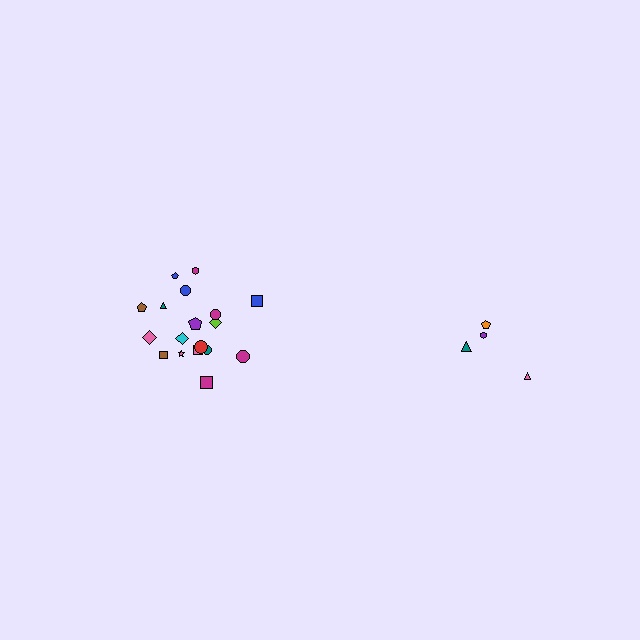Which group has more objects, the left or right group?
The left group.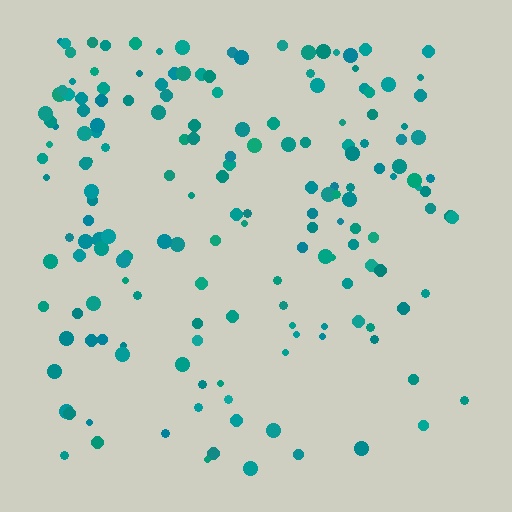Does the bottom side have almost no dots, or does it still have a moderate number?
Still a moderate number, just noticeably fewer than the top.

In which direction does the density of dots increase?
From bottom to top, with the top side densest.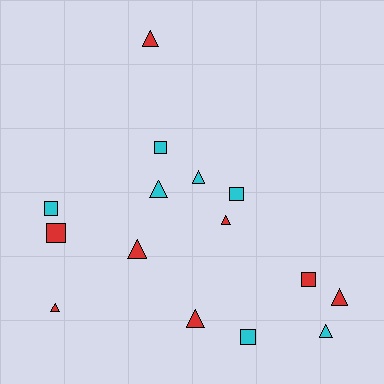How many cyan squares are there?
There are 4 cyan squares.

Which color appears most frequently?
Red, with 8 objects.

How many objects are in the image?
There are 15 objects.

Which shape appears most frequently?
Triangle, with 9 objects.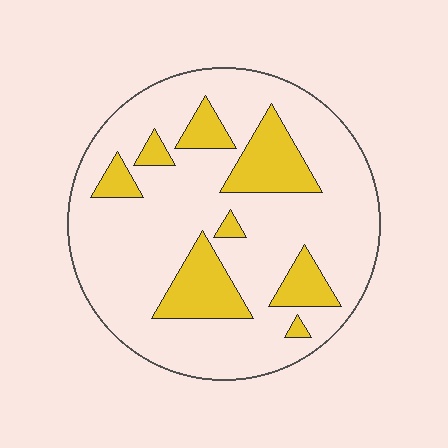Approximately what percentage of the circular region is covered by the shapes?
Approximately 20%.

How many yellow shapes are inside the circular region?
8.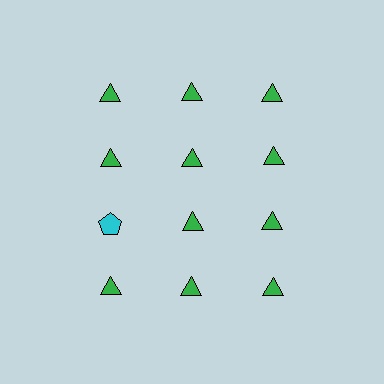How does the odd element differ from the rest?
It differs in both color (cyan instead of green) and shape (pentagon instead of triangle).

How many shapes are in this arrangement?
There are 12 shapes arranged in a grid pattern.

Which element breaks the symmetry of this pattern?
The cyan pentagon in the third row, leftmost column breaks the symmetry. All other shapes are green triangles.